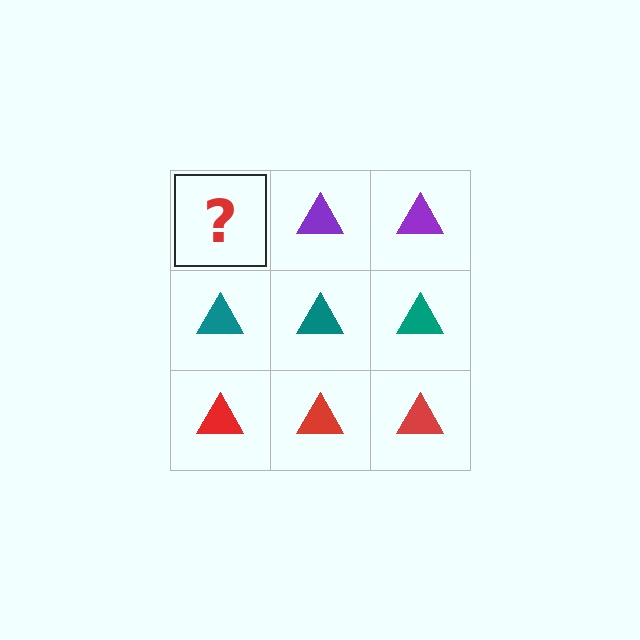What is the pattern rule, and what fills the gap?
The rule is that each row has a consistent color. The gap should be filled with a purple triangle.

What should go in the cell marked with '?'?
The missing cell should contain a purple triangle.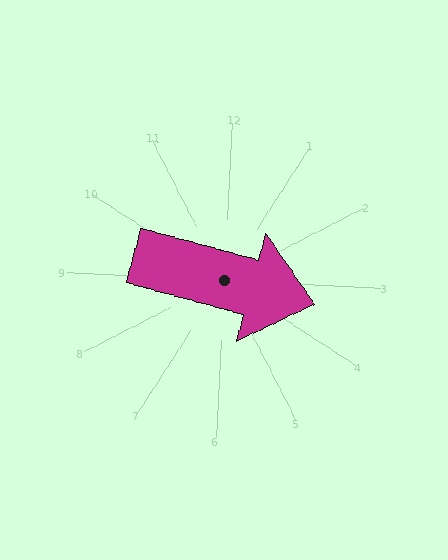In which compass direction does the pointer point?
East.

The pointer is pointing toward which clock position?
Roughly 3 o'clock.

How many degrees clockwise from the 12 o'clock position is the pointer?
Approximately 102 degrees.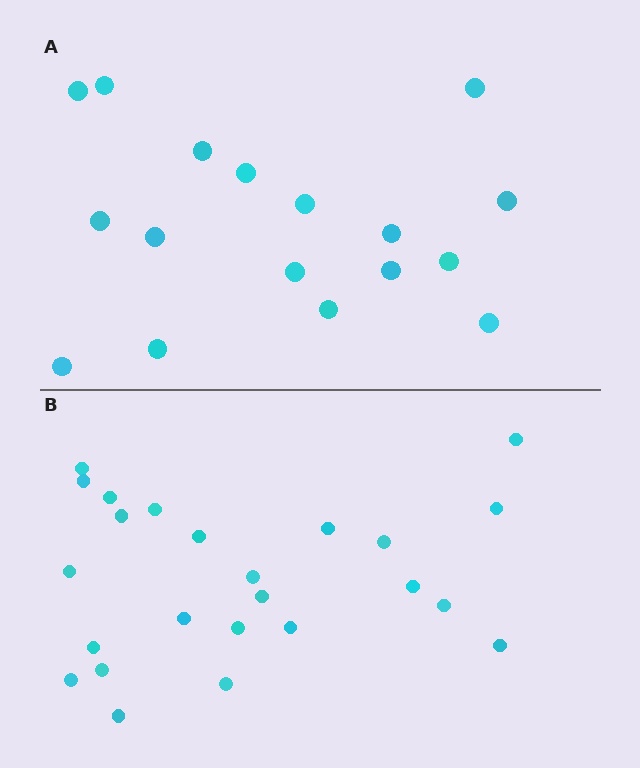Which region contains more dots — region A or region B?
Region B (the bottom region) has more dots.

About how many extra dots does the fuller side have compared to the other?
Region B has roughly 8 or so more dots than region A.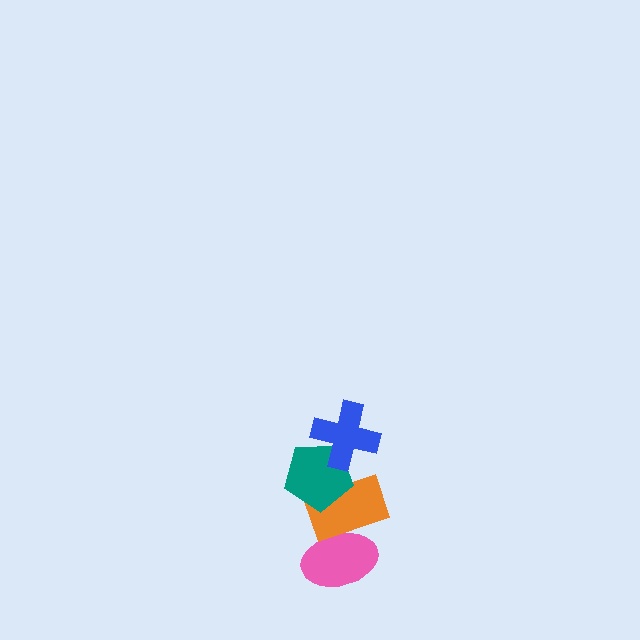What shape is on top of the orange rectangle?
The teal pentagon is on top of the orange rectangle.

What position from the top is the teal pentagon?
The teal pentagon is 2nd from the top.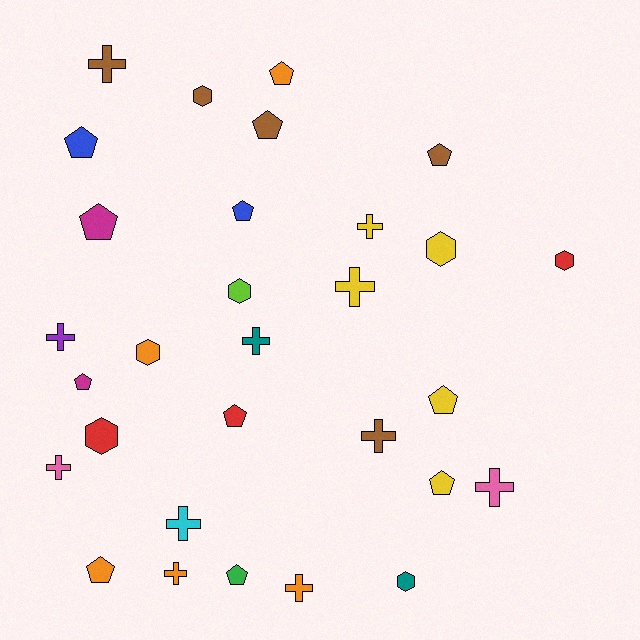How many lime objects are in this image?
There is 1 lime object.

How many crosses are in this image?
There are 11 crosses.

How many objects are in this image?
There are 30 objects.